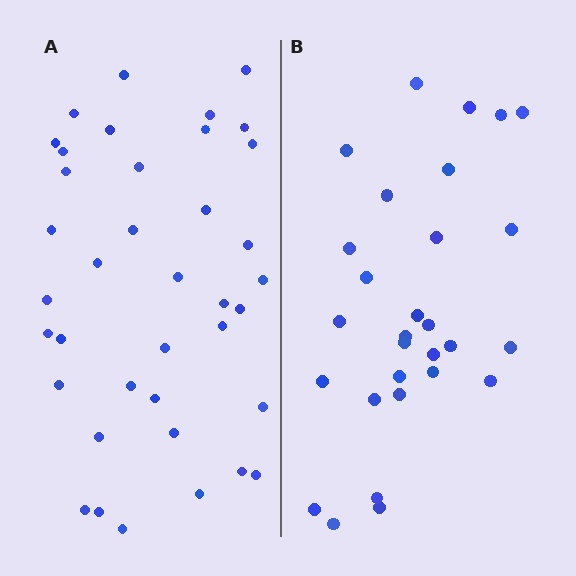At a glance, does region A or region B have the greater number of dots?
Region A (the left region) has more dots.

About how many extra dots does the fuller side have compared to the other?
Region A has roughly 8 or so more dots than region B.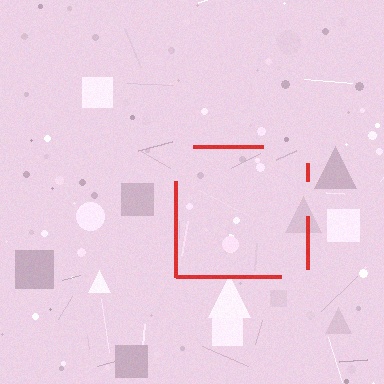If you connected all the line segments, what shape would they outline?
They would outline a square.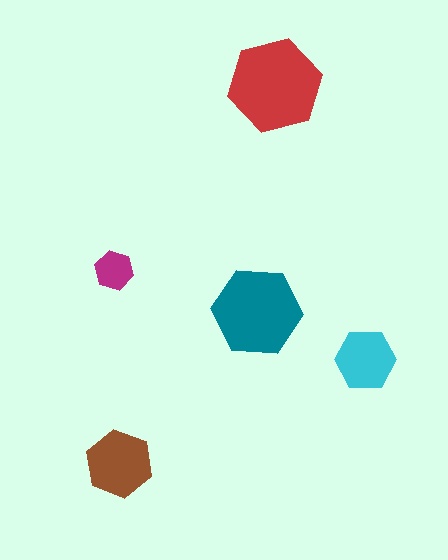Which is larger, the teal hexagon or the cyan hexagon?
The teal one.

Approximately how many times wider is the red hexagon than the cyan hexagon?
About 1.5 times wider.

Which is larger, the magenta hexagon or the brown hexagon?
The brown one.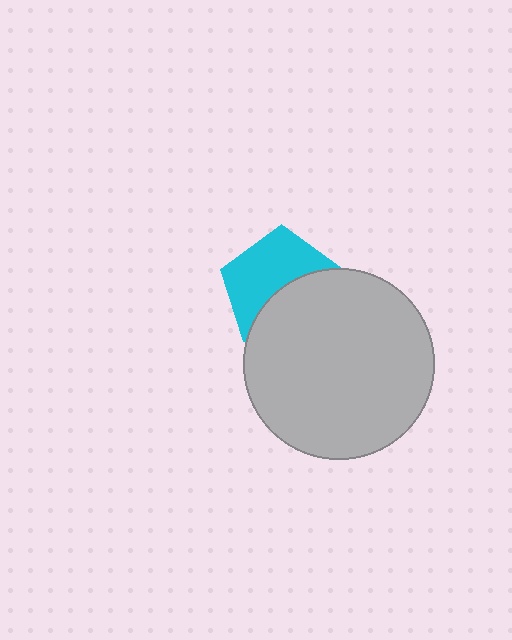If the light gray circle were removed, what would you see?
You would see the complete cyan pentagon.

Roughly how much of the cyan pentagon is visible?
About half of it is visible (roughly 54%).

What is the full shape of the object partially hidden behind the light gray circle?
The partially hidden object is a cyan pentagon.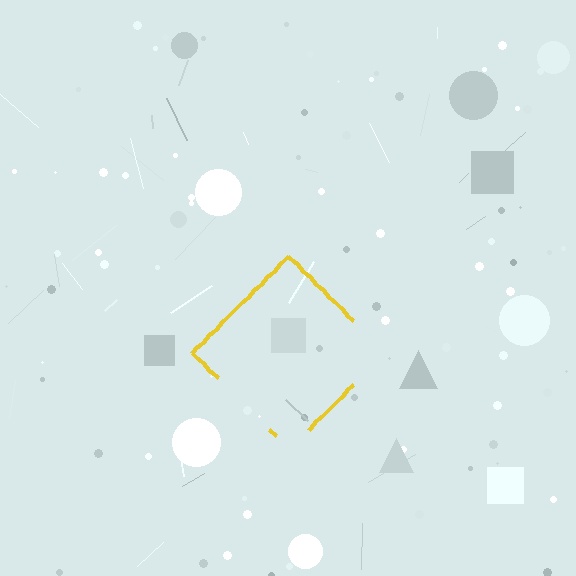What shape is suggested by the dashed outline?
The dashed outline suggests a diamond.